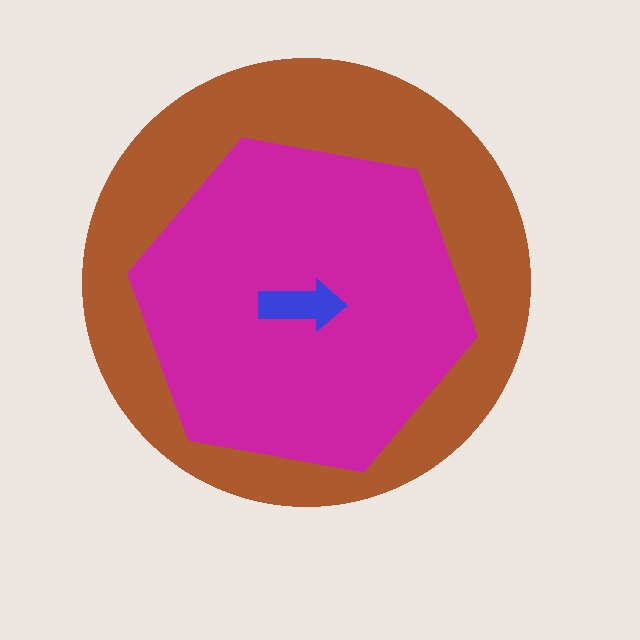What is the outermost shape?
The brown circle.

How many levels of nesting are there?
3.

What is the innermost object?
The blue arrow.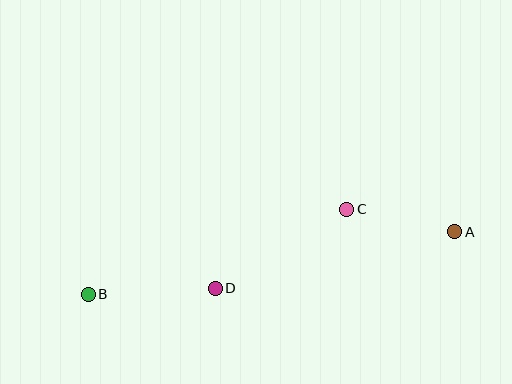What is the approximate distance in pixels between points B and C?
The distance between B and C is approximately 272 pixels.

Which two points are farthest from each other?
Points A and B are farthest from each other.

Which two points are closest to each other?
Points A and C are closest to each other.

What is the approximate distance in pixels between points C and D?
The distance between C and D is approximately 154 pixels.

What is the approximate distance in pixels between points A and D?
The distance between A and D is approximately 246 pixels.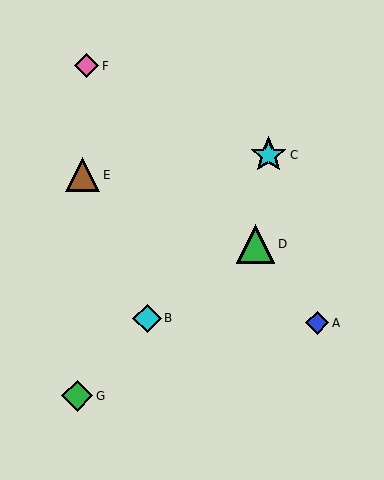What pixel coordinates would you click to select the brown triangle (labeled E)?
Click at (83, 175) to select the brown triangle E.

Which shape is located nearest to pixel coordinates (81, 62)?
The pink diamond (labeled F) at (87, 66) is nearest to that location.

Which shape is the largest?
The green triangle (labeled D) is the largest.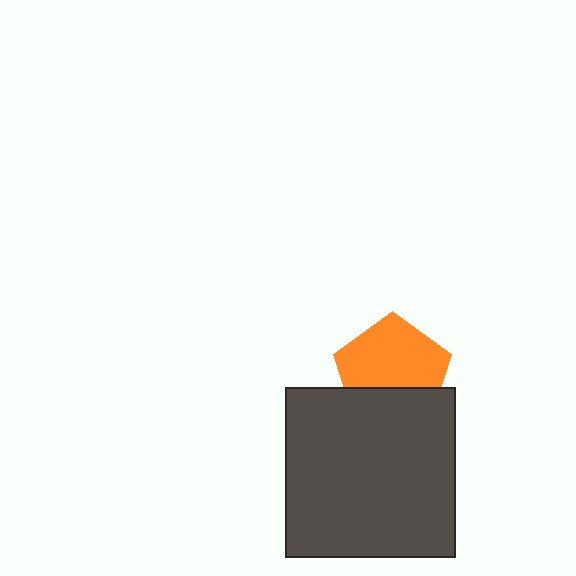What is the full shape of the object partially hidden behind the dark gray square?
The partially hidden object is an orange pentagon.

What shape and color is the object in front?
The object in front is a dark gray square.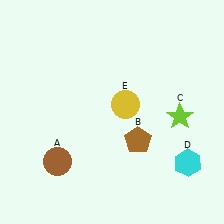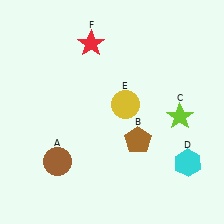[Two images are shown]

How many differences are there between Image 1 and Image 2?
There is 1 difference between the two images.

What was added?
A red star (F) was added in Image 2.